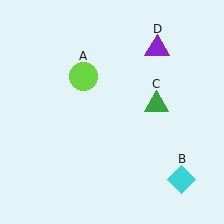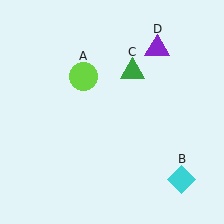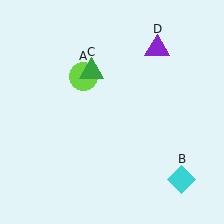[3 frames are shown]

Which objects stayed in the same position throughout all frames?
Lime circle (object A) and cyan diamond (object B) and purple triangle (object D) remained stationary.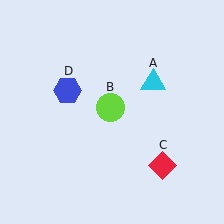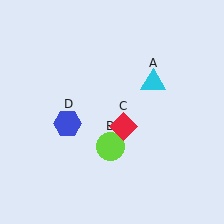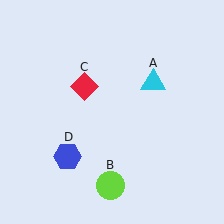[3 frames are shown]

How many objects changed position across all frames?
3 objects changed position: lime circle (object B), red diamond (object C), blue hexagon (object D).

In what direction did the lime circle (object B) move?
The lime circle (object B) moved down.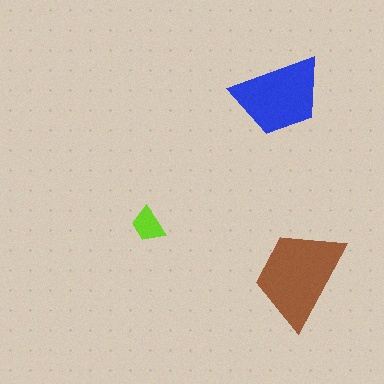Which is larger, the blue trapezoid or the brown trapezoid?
The brown one.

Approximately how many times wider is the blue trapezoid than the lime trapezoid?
About 2.5 times wider.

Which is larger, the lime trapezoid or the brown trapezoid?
The brown one.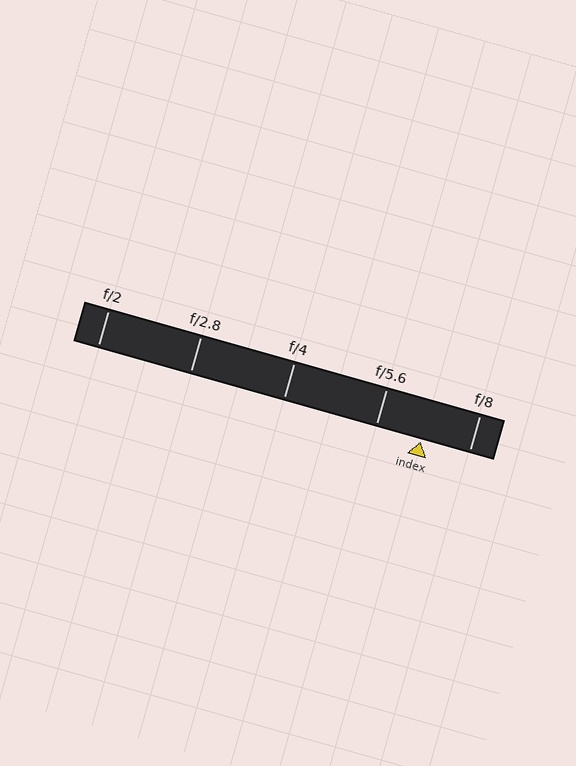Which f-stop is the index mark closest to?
The index mark is closest to f/5.6.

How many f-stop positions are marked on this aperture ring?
There are 5 f-stop positions marked.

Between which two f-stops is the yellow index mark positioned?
The index mark is between f/5.6 and f/8.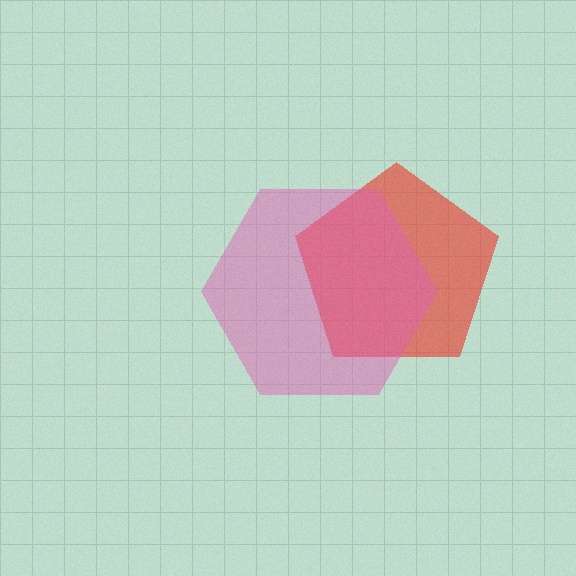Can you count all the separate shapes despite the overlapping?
Yes, there are 2 separate shapes.